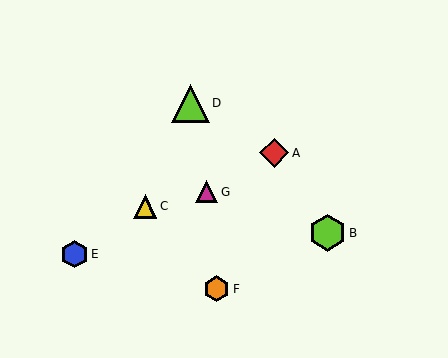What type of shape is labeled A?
Shape A is a red diamond.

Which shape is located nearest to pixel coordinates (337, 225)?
The lime hexagon (labeled B) at (328, 233) is nearest to that location.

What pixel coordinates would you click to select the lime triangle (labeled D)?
Click at (191, 103) to select the lime triangle D.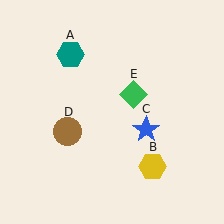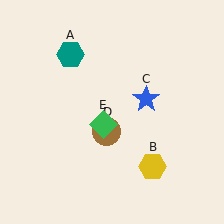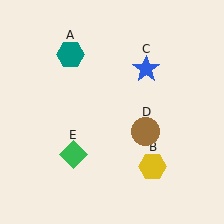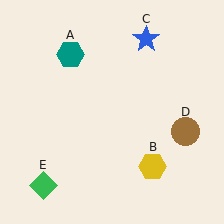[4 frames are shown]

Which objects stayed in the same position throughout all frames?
Teal hexagon (object A) and yellow hexagon (object B) remained stationary.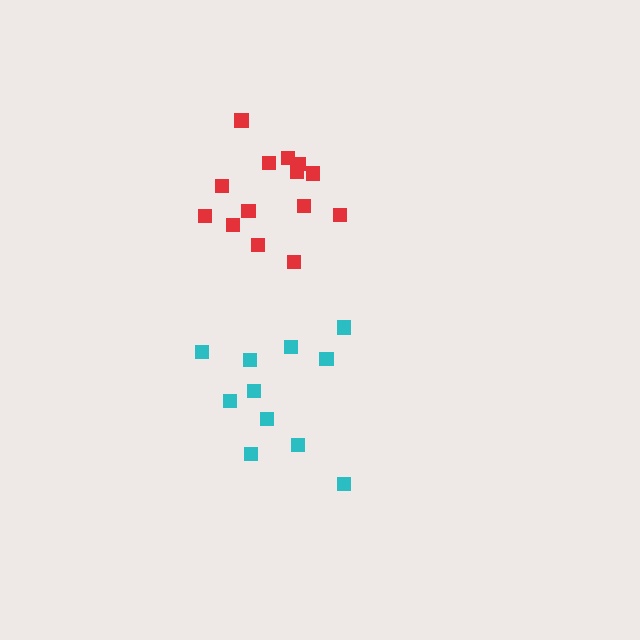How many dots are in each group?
Group 1: 14 dots, Group 2: 11 dots (25 total).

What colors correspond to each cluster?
The clusters are colored: red, cyan.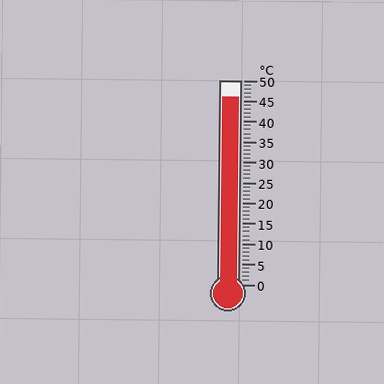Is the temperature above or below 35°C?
The temperature is above 35°C.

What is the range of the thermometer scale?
The thermometer scale ranges from 0°C to 50°C.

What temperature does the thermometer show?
The thermometer shows approximately 46°C.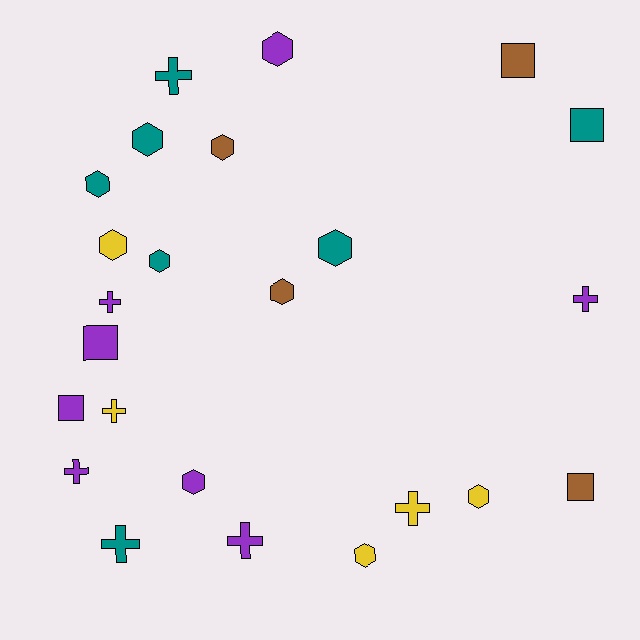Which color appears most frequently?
Purple, with 8 objects.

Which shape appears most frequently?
Hexagon, with 11 objects.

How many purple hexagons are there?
There are 2 purple hexagons.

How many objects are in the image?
There are 24 objects.